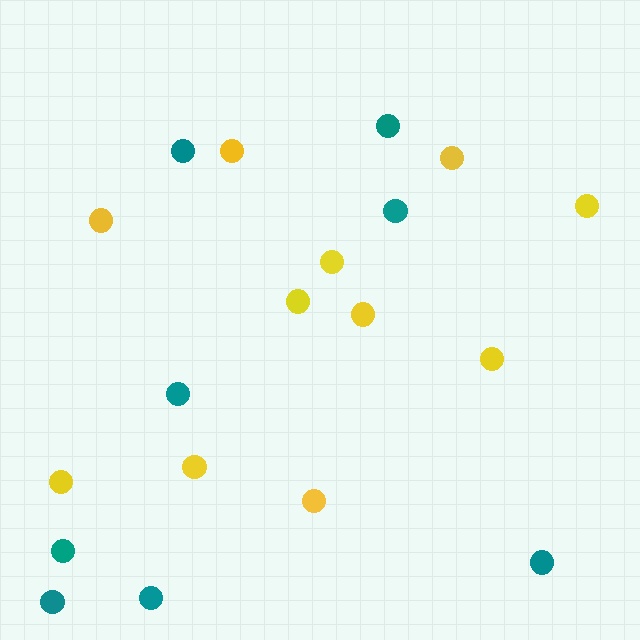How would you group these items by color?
There are 2 groups: one group of yellow circles (11) and one group of teal circles (8).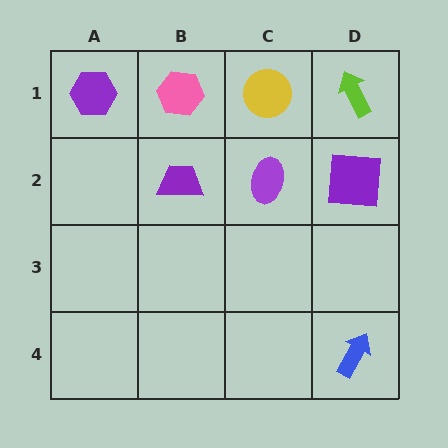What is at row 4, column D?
A blue arrow.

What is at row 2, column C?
A purple ellipse.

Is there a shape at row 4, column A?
No, that cell is empty.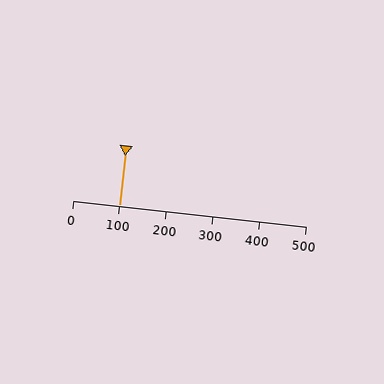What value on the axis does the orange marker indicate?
The marker indicates approximately 100.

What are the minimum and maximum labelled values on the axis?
The axis runs from 0 to 500.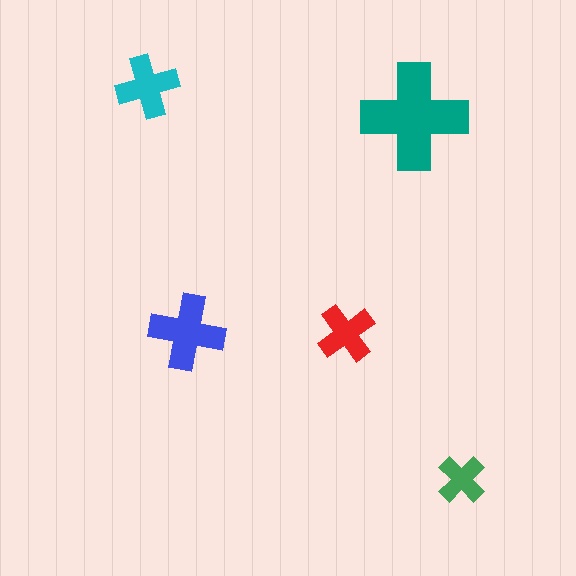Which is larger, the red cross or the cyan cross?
The cyan one.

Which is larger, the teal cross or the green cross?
The teal one.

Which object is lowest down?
The green cross is bottommost.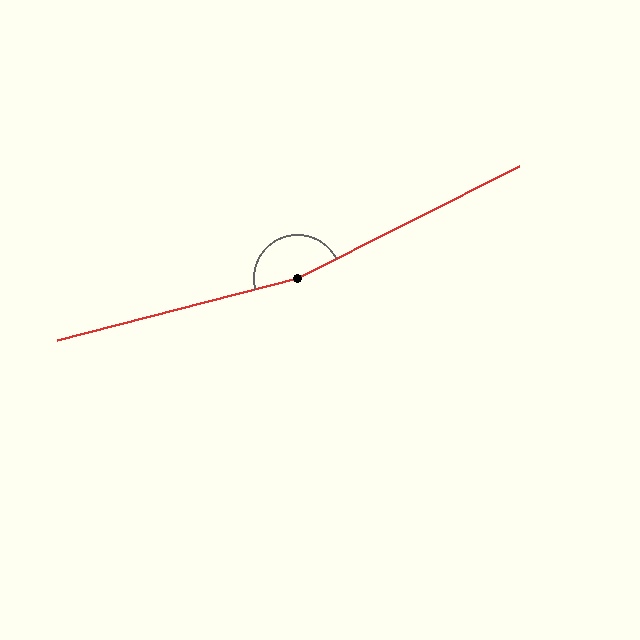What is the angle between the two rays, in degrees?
Approximately 168 degrees.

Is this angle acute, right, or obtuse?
It is obtuse.